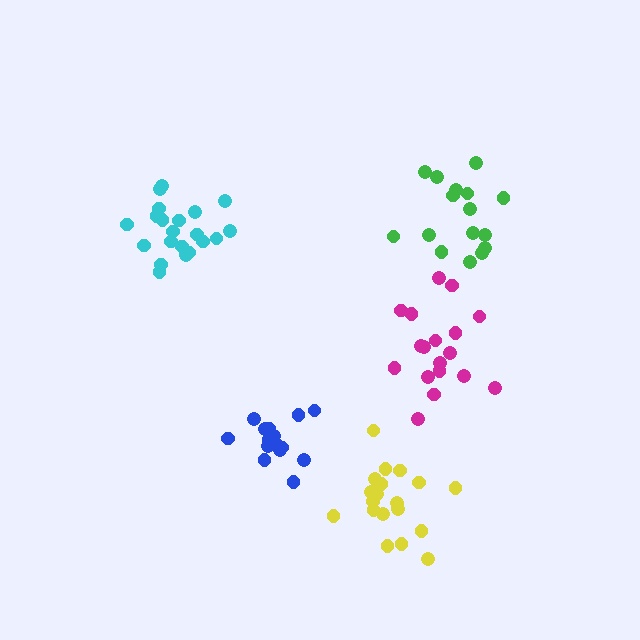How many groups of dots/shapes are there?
There are 5 groups.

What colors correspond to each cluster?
The clusters are colored: blue, cyan, magenta, green, yellow.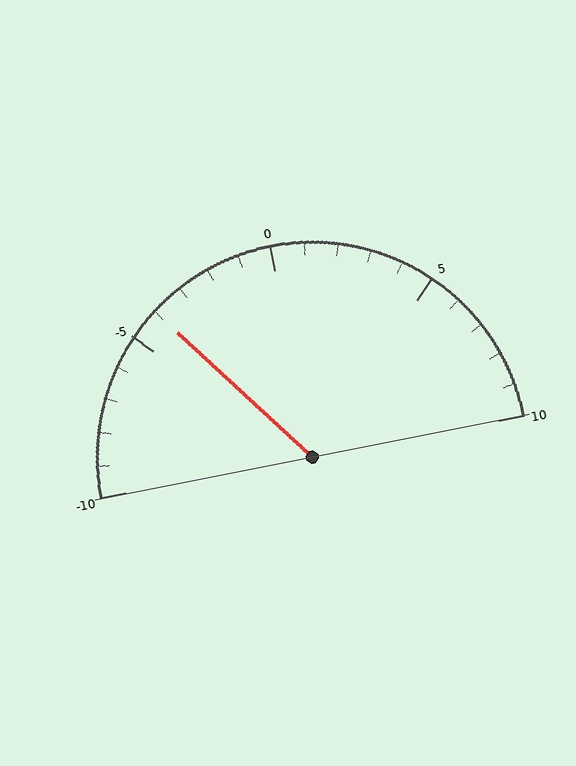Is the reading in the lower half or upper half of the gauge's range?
The reading is in the lower half of the range (-10 to 10).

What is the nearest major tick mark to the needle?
The nearest major tick mark is -5.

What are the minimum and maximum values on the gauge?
The gauge ranges from -10 to 10.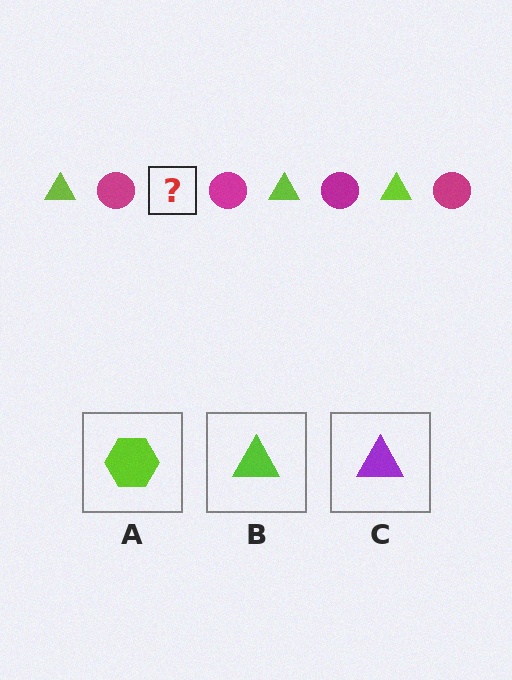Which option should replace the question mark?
Option B.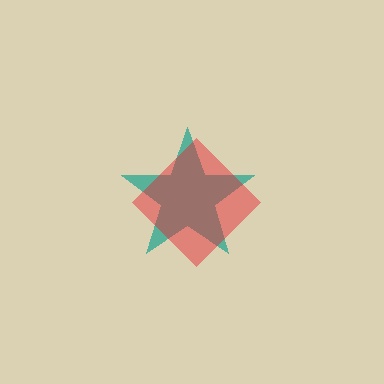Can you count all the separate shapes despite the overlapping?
Yes, there are 2 separate shapes.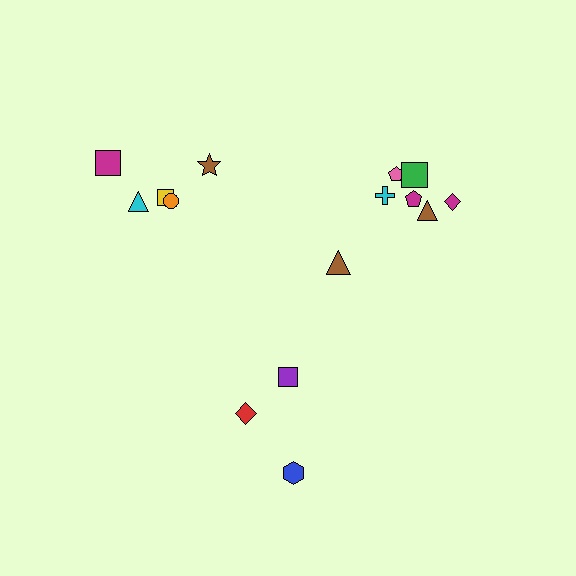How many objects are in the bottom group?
There are 3 objects.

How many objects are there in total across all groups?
There are 15 objects.